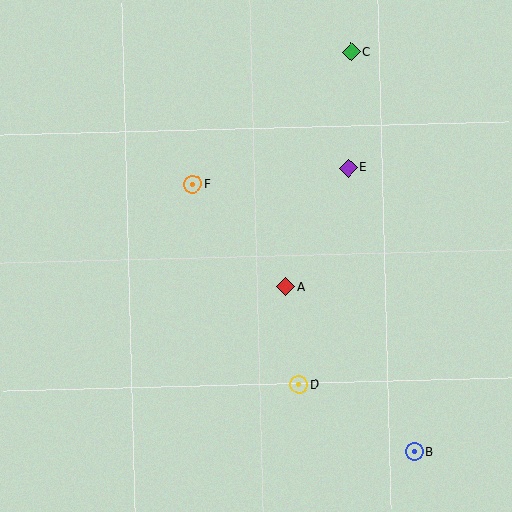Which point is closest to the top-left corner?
Point F is closest to the top-left corner.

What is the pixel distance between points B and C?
The distance between B and C is 405 pixels.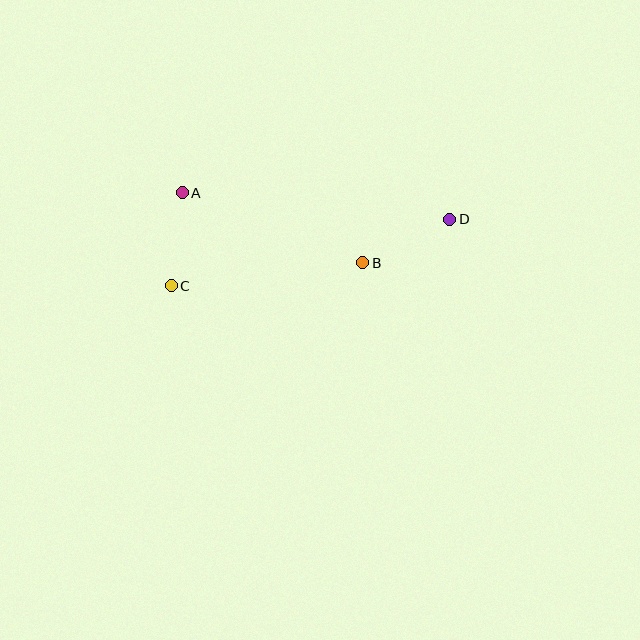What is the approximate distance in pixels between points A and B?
The distance between A and B is approximately 194 pixels.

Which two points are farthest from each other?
Points C and D are farthest from each other.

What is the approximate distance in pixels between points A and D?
The distance between A and D is approximately 269 pixels.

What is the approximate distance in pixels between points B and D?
The distance between B and D is approximately 97 pixels.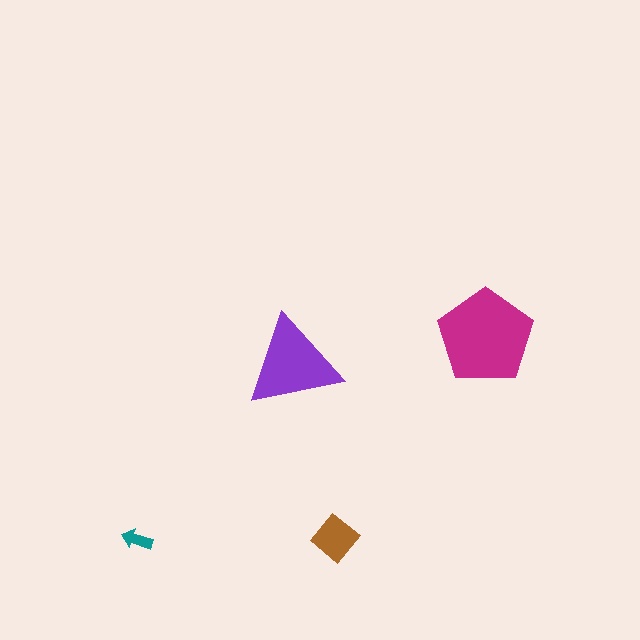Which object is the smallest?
The teal arrow.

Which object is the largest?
The magenta pentagon.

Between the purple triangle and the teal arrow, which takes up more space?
The purple triangle.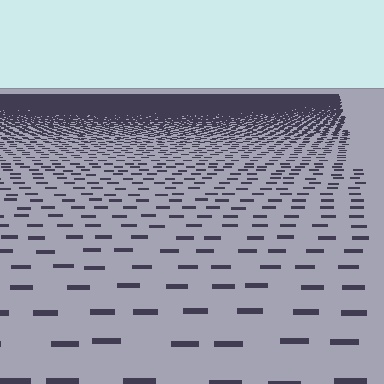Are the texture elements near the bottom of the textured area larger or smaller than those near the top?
Larger. Near the bottom, elements are closer to the viewer and appear at a bigger on-screen size.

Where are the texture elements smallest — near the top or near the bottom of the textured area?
Near the top.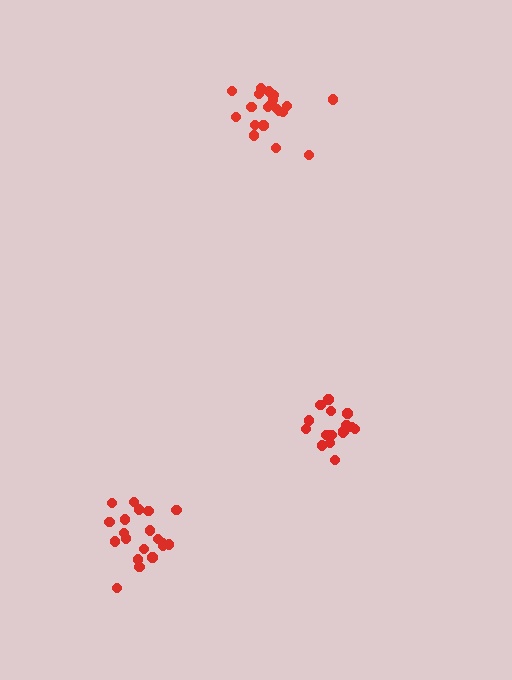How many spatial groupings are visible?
There are 3 spatial groupings.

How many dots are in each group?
Group 1: 20 dots, Group 2: 16 dots, Group 3: 21 dots (57 total).